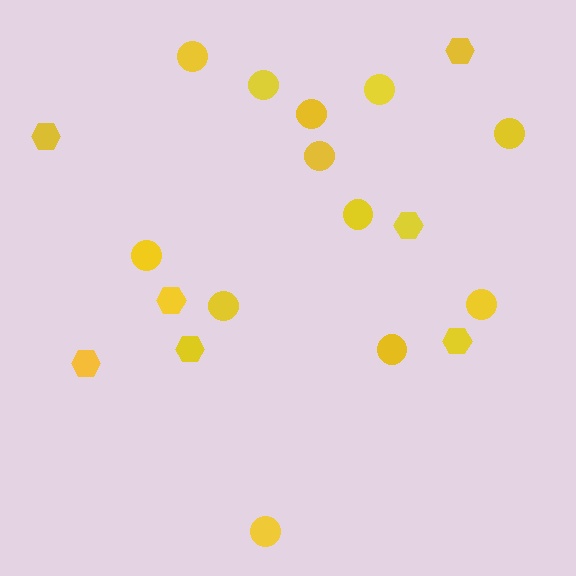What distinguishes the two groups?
There are 2 groups: one group of hexagons (7) and one group of circles (12).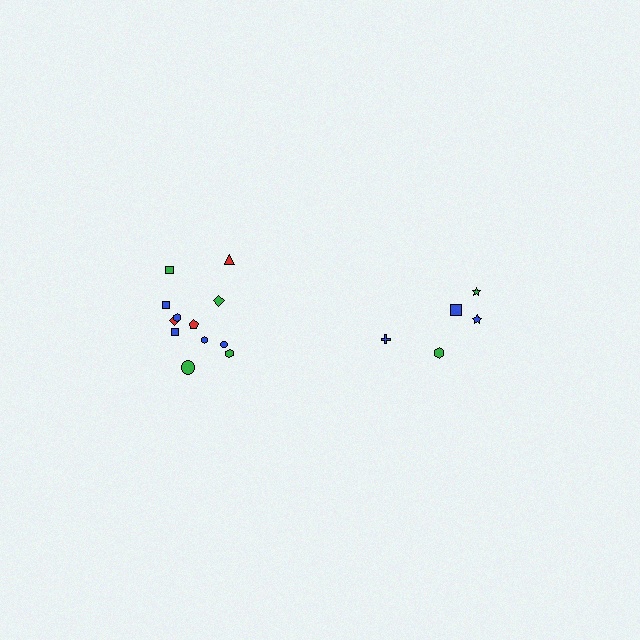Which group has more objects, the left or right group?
The left group.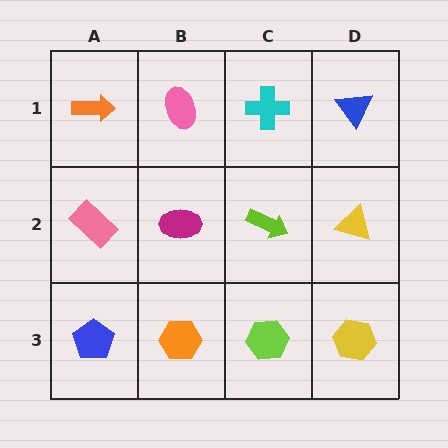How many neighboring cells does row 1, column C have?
3.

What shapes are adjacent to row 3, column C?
A lime arrow (row 2, column C), an orange hexagon (row 3, column B), a yellow hexagon (row 3, column D).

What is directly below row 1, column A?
A pink rectangle.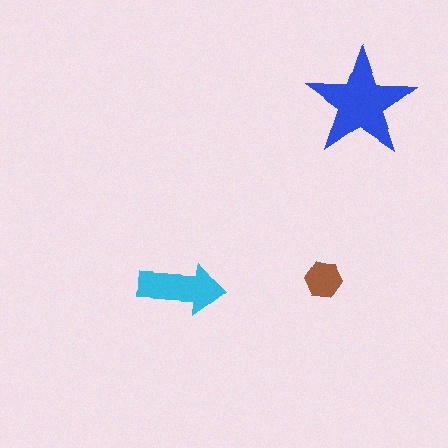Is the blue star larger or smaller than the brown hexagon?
Larger.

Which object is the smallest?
The brown hexagon.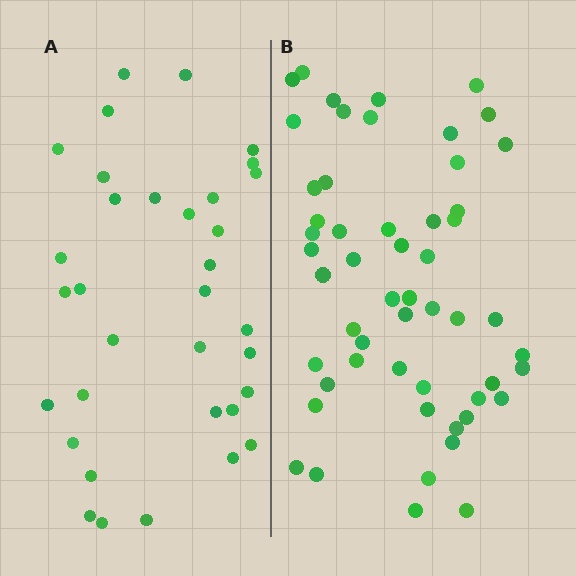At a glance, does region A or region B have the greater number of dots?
Region B (the right region) has more dots.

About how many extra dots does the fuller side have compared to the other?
Region B has approximately 20 more dots than region A.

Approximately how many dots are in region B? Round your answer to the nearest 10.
About 50 dots. (The exact count is 54, which rounds to 50.)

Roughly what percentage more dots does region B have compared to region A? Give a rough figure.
About 60% more.